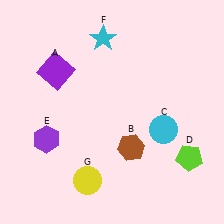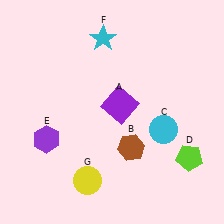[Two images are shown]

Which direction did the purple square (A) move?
The purple square (A) moved right.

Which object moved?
The purple square (A) moved right.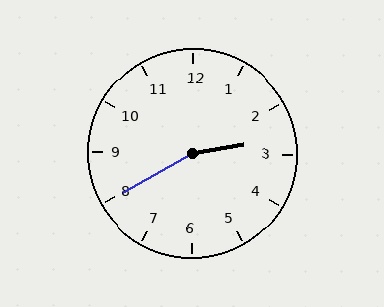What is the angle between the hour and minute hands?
Approximately 160 degrees.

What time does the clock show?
2:40.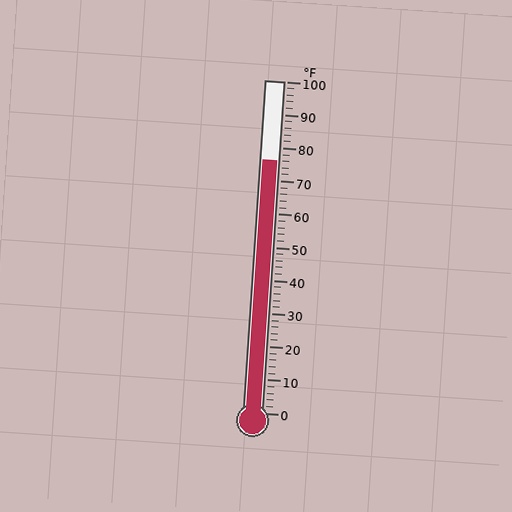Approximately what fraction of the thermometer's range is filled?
The thermometer is filled to approximately 75% of its range.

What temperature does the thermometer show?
The thermometer shows approximately 76°F.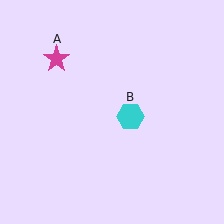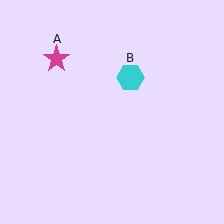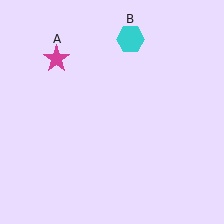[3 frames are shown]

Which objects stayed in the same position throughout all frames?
Magenta star (object A) remained stationary.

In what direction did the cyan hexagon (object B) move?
The cyan hexagon (object B) moved up.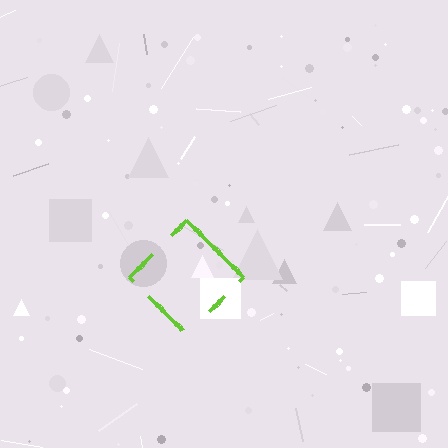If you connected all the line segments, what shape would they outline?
They would outline a diamond.